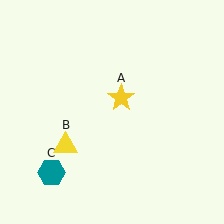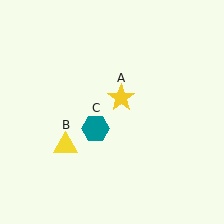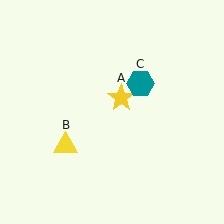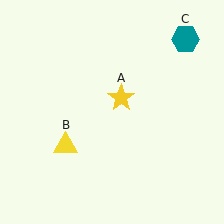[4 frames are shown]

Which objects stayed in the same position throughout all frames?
Yellow star (object A) and yellow triangle (object B) remained stationary.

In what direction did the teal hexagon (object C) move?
The teal hexagon (object C) moved up and to the right.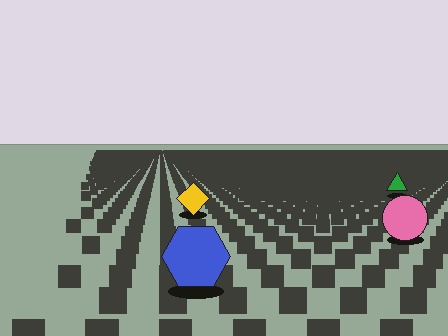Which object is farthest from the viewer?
The green triangle is farthest from the viewer. It appears smaller and the ground texture around it is denser.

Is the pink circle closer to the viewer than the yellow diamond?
Yes. The pink circle is closer — you can tell from the texture gradient: the ground texture is coarser near it.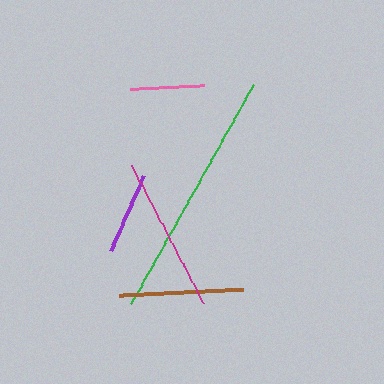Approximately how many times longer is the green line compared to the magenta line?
The green line is approximately 1.6 times the length of the magenta line.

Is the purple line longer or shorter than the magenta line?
The magenta line is longer than the purple line.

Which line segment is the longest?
The green line is the longest at approximately 251 pixels.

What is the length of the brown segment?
The brown segment is approximately 125 pixels long.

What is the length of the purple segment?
The purple segment is approximately 82 pixels long.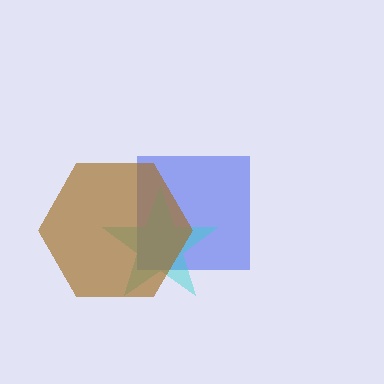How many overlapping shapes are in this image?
There are 3 overlapping shapes in the image.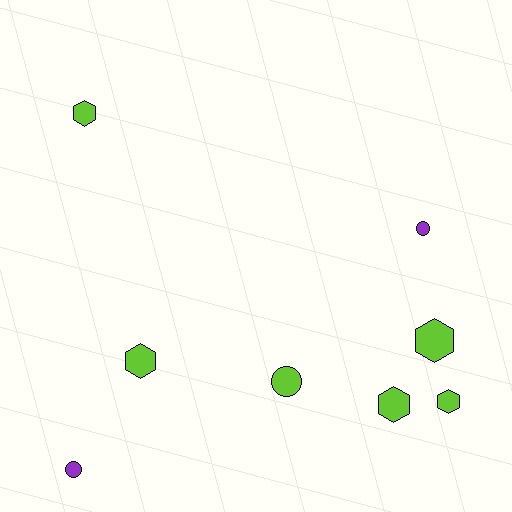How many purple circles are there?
There are 2 purple circles.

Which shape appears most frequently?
Hexagon, with 5 objects.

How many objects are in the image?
There are 8 objects.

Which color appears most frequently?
Lime, with 6 objects.